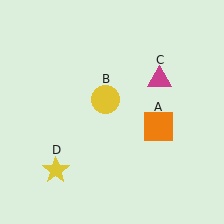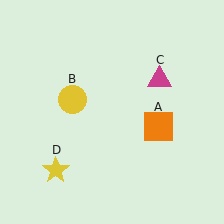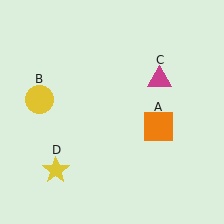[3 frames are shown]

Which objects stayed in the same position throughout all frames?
Orange square (object A) and magenta triangle (object C) and yellow star (object D) remained stationary.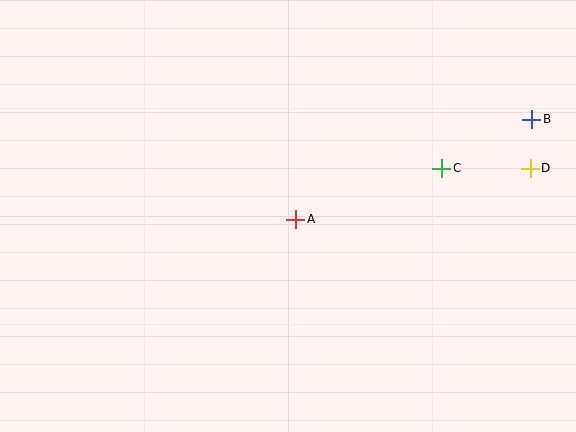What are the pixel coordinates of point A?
Point A is at (296, 219).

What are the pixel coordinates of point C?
Point C is at (442, 168).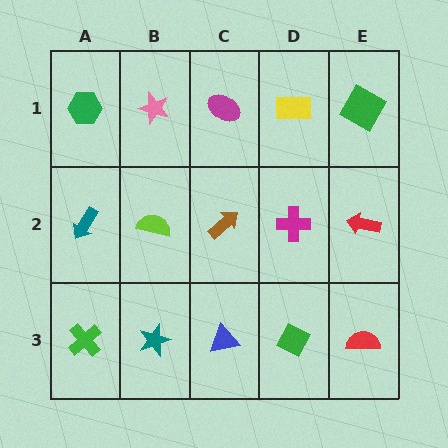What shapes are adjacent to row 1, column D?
A magenta cross (row 2, column D), a magenta ellipse (row 1, column C), a green square (row 1, column E).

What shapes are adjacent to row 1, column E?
A red arrow (row 2, column E), a yellow rectangle (row 1, column D).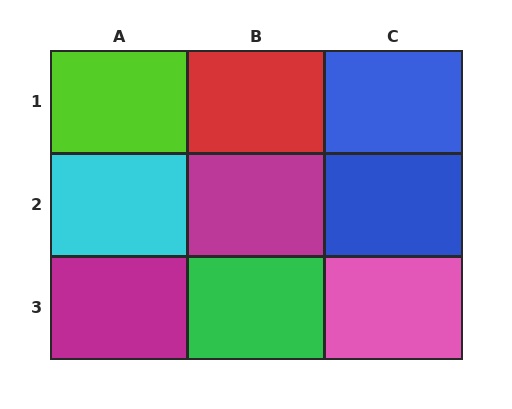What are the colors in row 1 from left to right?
Lime, red, blue.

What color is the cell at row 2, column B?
Magenta.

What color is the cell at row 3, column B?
Green.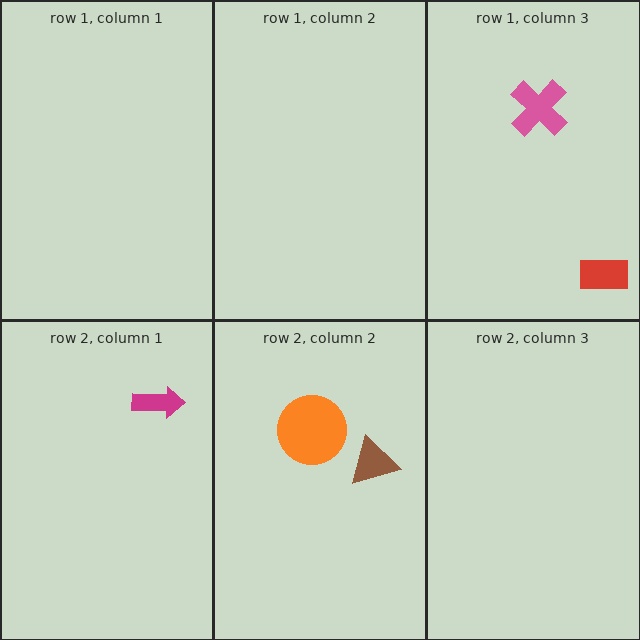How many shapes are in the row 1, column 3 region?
2.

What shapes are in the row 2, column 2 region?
The orange circle, the brown triangle.